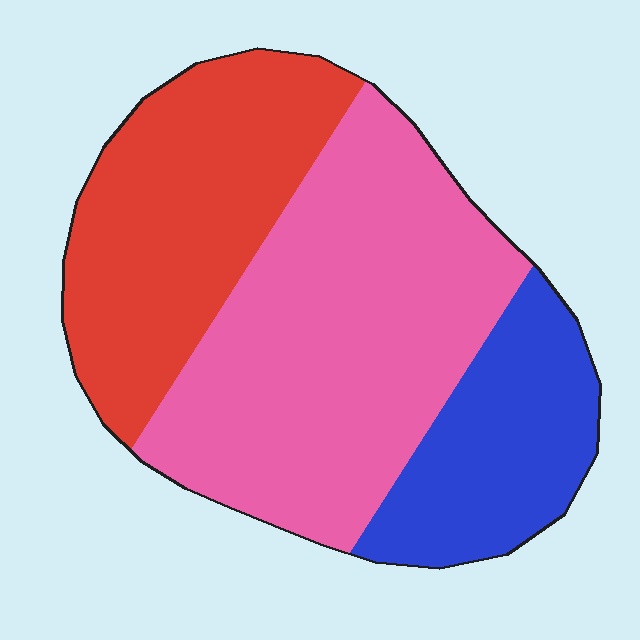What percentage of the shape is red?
Red covers 32% of the shape.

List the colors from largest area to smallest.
From largest to smallest: pink, red, blue.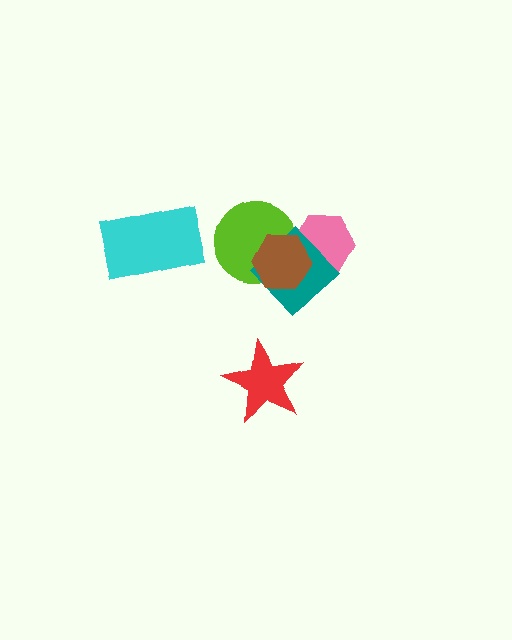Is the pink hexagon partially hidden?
Yes, it is partially covered by another shape.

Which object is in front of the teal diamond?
The brown hexagon is in front of the teal diamond.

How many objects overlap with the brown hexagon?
3 objects overlap with the brown hexagon.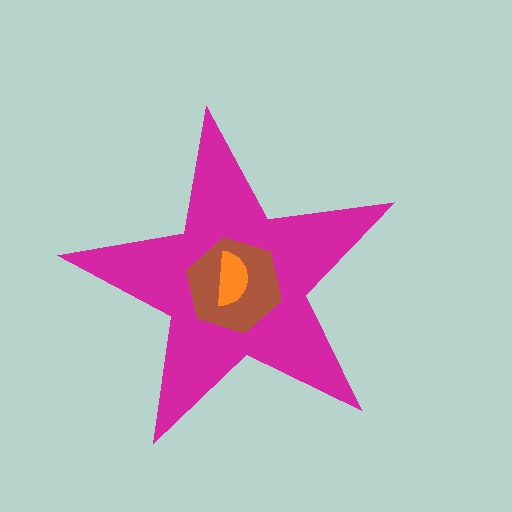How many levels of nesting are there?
3.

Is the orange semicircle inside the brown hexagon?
Yes.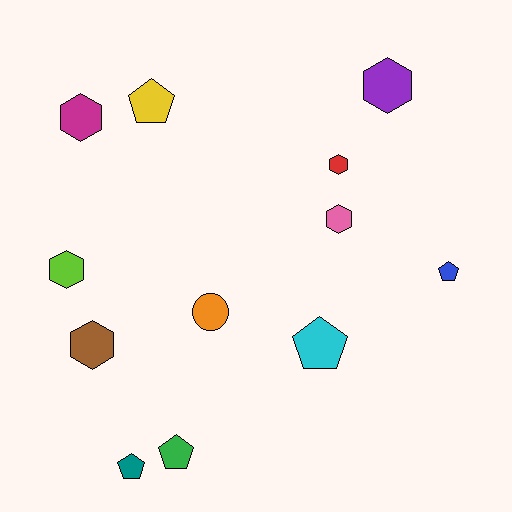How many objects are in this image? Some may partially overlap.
There are 12 objects.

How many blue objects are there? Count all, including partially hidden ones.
There is 1 blue object.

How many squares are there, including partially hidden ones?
There are no squares.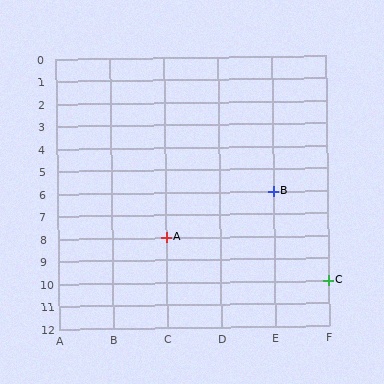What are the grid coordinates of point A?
Point A is at grid coordinates (C, 8).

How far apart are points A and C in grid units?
Points A and C are 3 columns and 2 rows apart (about 3.6 grid units diagonally).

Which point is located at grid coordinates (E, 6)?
Point B is at (E, 6).